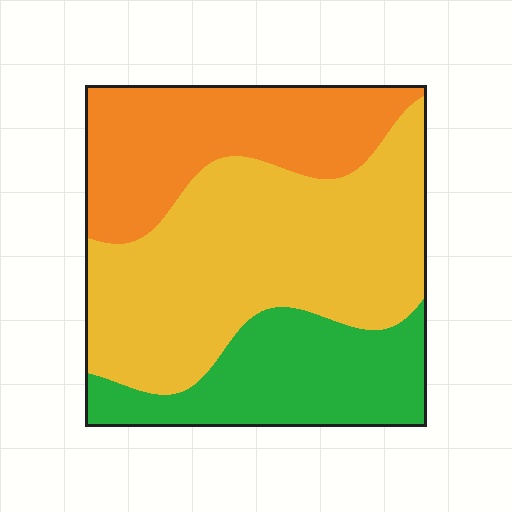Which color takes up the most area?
Yellow, at roughly 50%.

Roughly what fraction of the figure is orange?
Orange covers roughly 25% of the figure.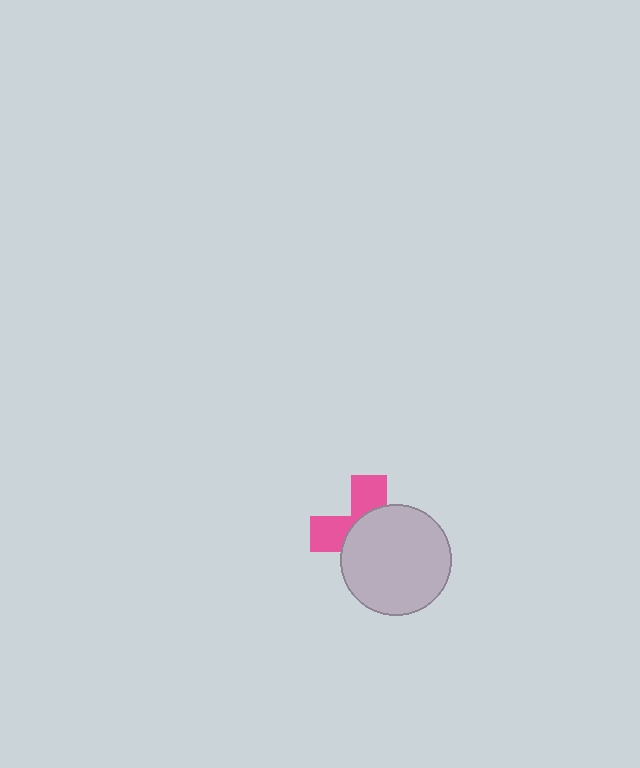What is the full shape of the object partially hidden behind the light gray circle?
The partially hidden object is a pink cross.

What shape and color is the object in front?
The object in front is a light gray circle.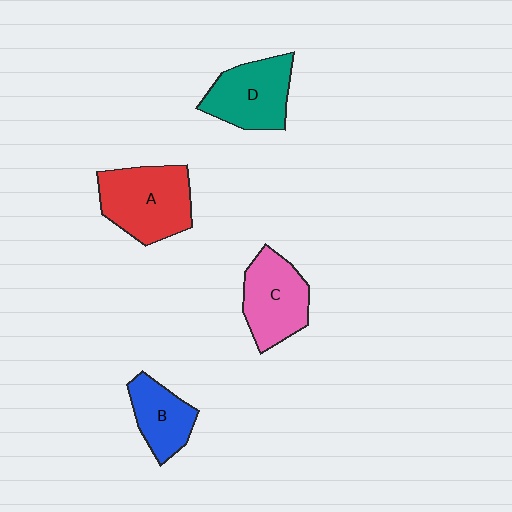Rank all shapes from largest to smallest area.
From largest to smallest: A (red), C (pink), D (teal), B (blue).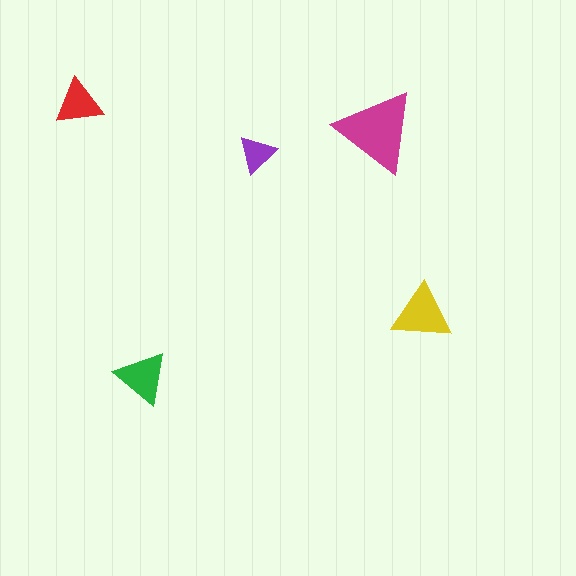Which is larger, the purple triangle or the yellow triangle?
The yellow one.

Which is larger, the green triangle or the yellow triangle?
The yellow one.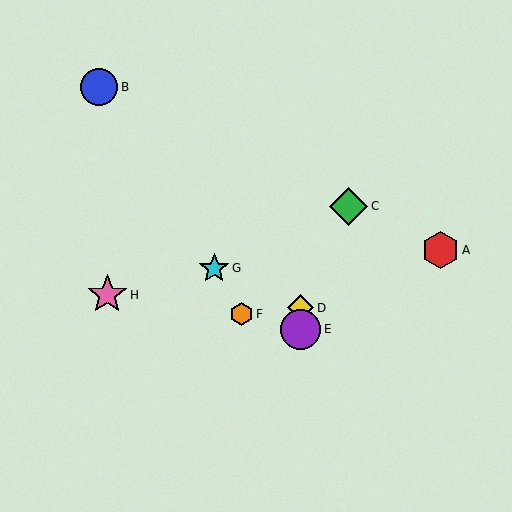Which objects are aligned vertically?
Objects D, E are aligned vertically.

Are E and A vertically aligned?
No, E is at x≈301 and A is at x≈441.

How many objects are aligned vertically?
2 objects (D, E) are aligned vertically.